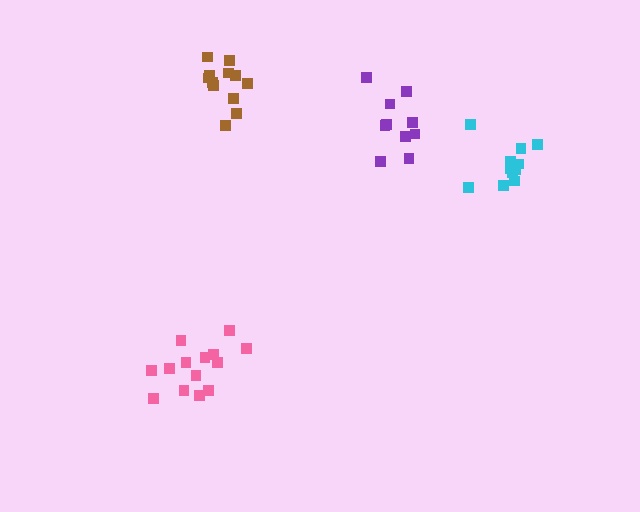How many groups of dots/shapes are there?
There are 4 groups.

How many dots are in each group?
Group 1: 14 dots, Group 2: 10 dots, Group 3: 11 dots, Group 4: 12 dots (47 total).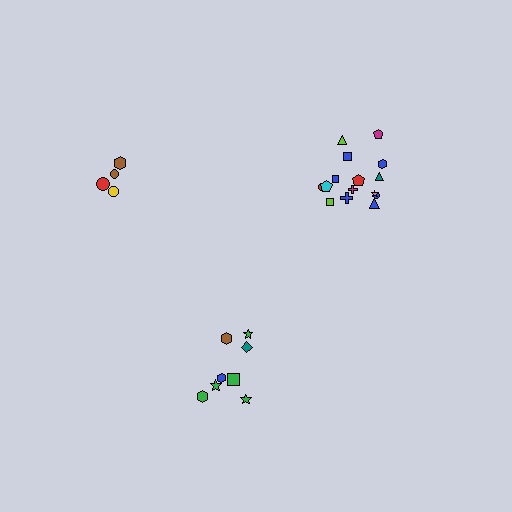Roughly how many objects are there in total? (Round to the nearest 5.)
Roughly 25 objects in total.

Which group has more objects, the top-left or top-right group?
The top-right group.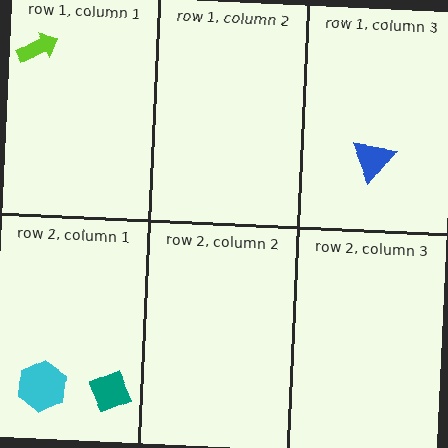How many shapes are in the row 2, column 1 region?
2.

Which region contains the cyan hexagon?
The row 2, column 1 region.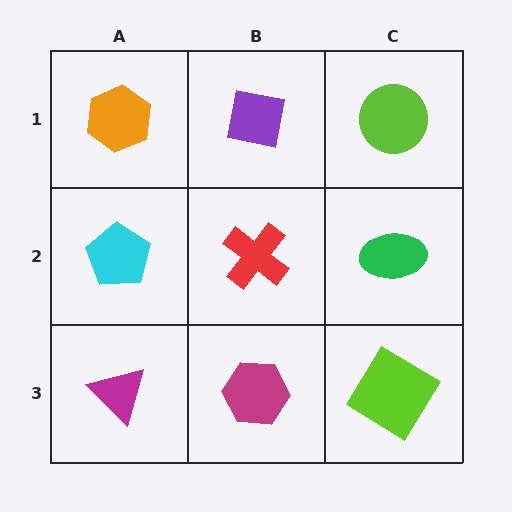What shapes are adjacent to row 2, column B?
A purple square (row 1, column B), a magenta hexagon (row 3, column B), a cyan pentagon (row 2, column A), a green ellipse (row 2, column C).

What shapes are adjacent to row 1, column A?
A cyan pentagon (row 2, column A), a purple square (row 1, column B).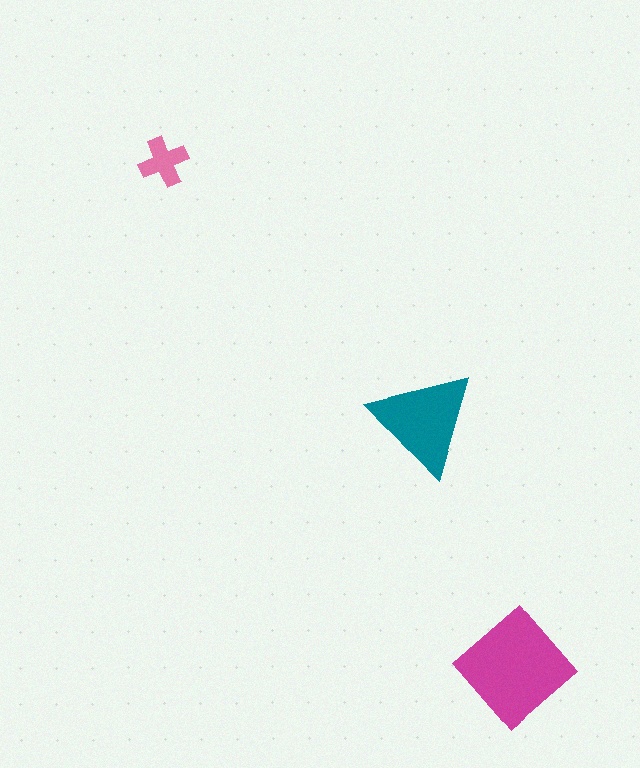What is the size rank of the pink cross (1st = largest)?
3rd.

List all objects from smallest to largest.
The pink cross, the teal triangle, the magenta diamond.